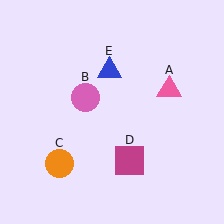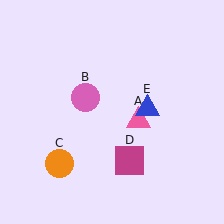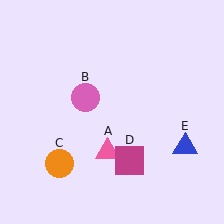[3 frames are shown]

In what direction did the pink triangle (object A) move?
The pink triangle (object A) moved down and to the left.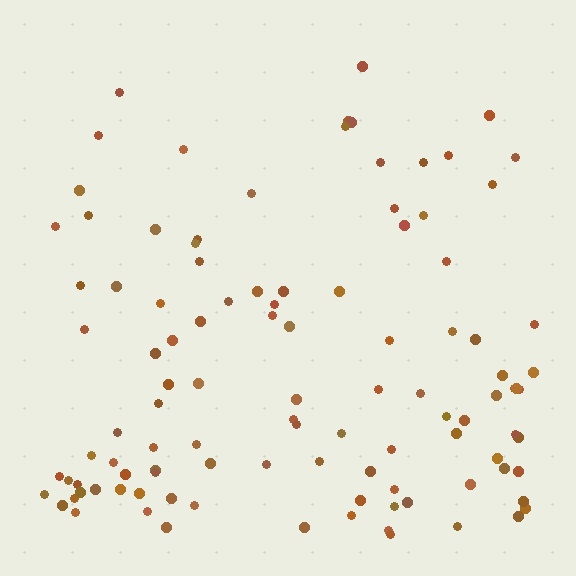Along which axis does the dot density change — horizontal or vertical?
Vertical.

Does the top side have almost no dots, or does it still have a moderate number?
Still a moderate number, just noticeably fewer than the bottom.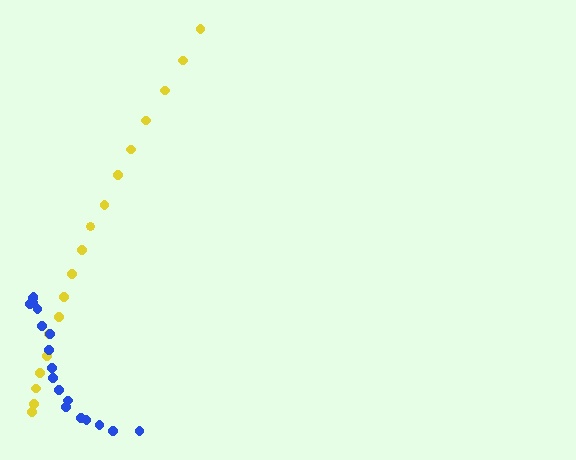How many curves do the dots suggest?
There are 2 distinct paths.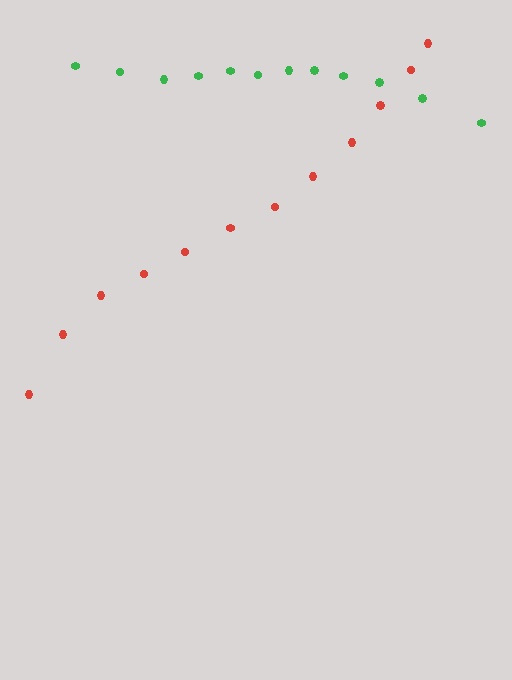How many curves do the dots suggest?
There are 2 distinct paths.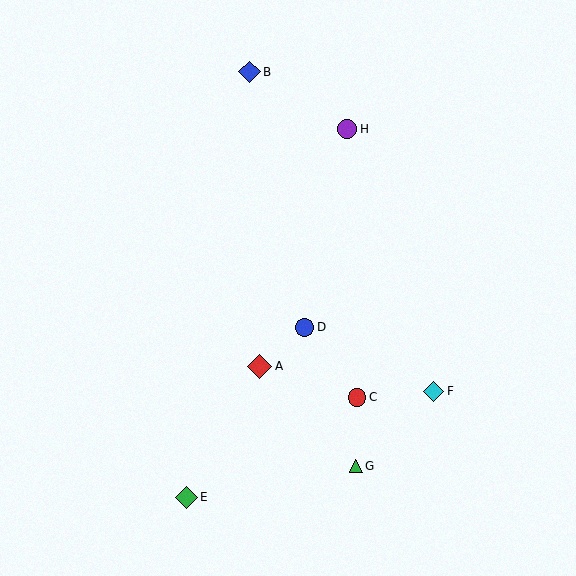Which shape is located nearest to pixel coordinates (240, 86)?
The blue diamond (labeled B) at (249, 72) is nearest to that location.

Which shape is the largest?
The red diamond (labeled A) is the largest.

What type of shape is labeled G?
Shape G is a green triangle.